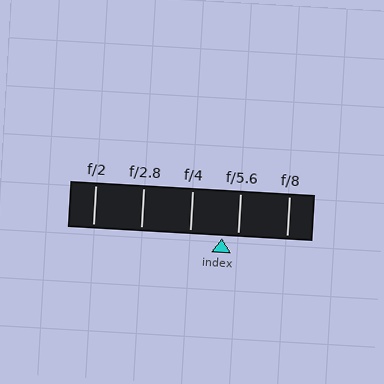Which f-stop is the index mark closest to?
The index mark is closest to f/5.6.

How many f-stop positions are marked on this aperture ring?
There are 5 f-stop positions marked.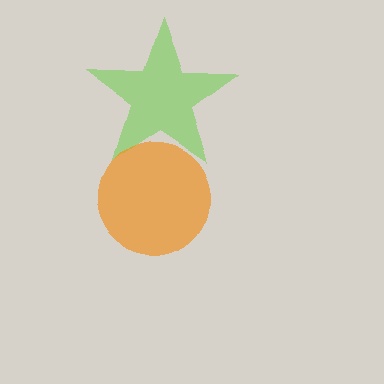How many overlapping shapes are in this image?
There are 2 overlapping shapes in the image.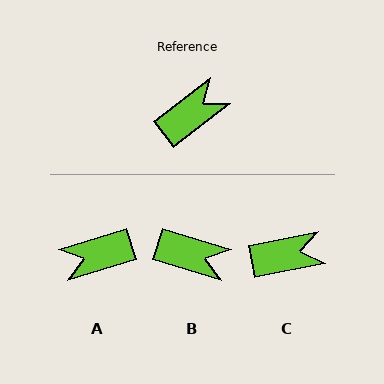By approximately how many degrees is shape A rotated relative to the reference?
Approximately 160 degrees counter-clockwise.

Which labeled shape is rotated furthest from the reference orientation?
A, about 160 degrees away.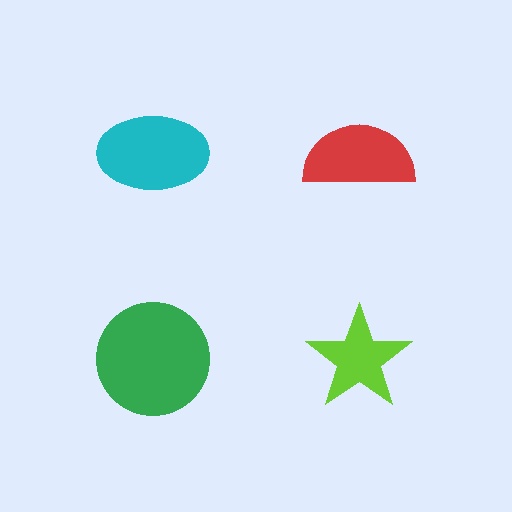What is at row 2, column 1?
A green circle.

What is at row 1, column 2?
A red semicircle.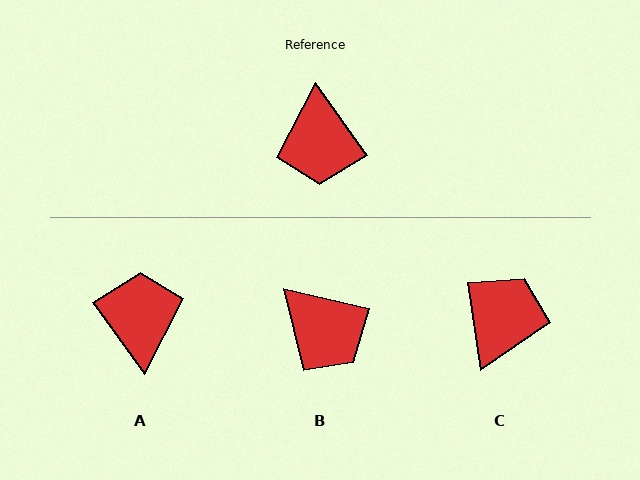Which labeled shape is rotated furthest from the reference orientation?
A, about 179 degrees away.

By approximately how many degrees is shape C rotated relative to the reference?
Approximately 153 degrees counter-clockwise.